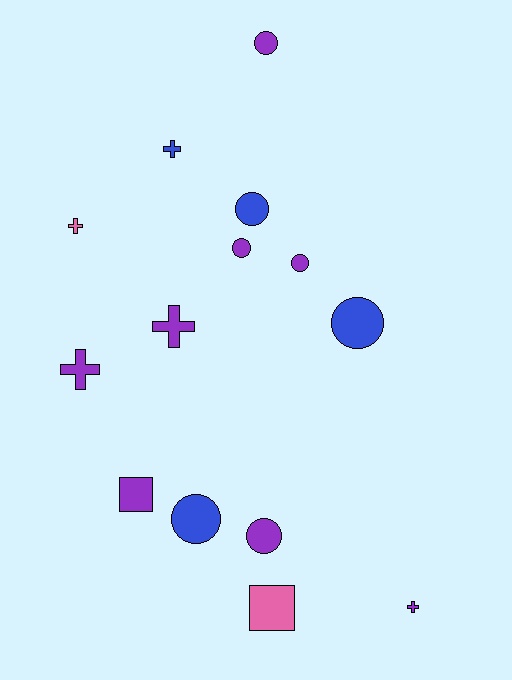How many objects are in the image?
There are 14 objects.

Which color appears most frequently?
Purple, with 8 objects.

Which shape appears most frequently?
Circle, with 7 objects.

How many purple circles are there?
There are 4 purple circles.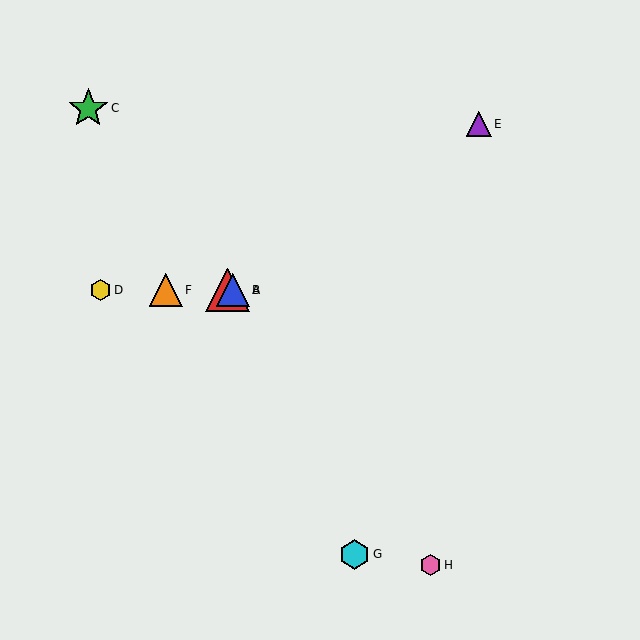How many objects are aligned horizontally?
4 objects (A, B, D, F) are aligned horizontally.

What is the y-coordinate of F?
Object F is at y≈290.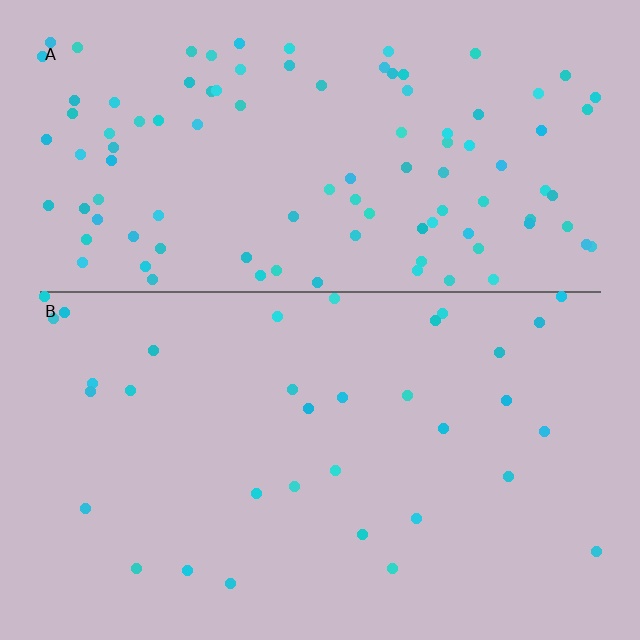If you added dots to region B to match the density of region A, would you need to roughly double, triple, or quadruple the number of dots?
Approximately triple.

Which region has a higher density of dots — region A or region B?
A (the top).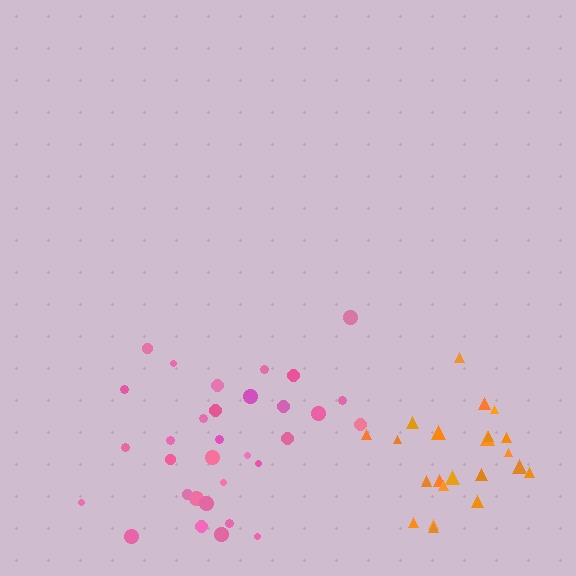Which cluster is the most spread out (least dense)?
Pink.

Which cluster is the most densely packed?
Orange.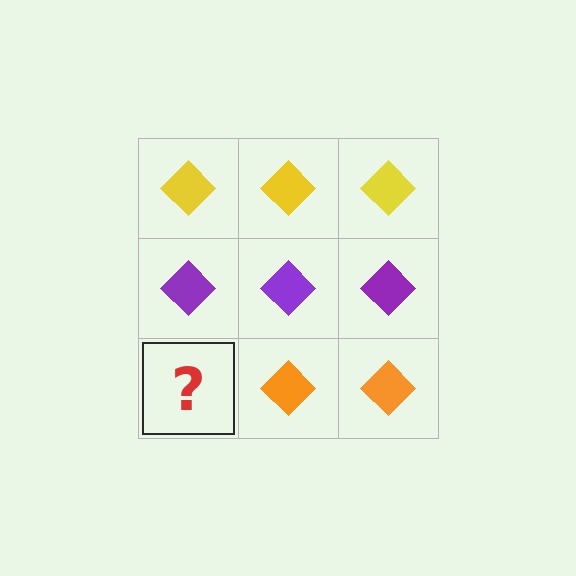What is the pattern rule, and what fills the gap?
The rule is that each row has a consistent color. The gap should be filled with an orange diamond.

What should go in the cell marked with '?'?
The missing cell should contain an orange diamond.